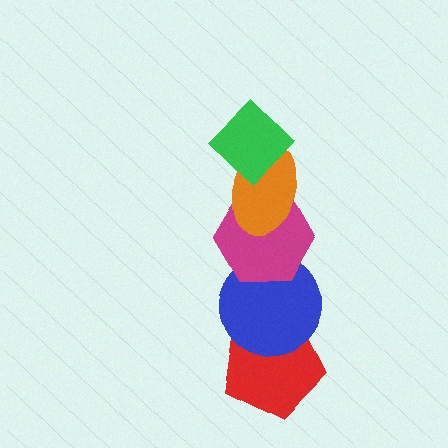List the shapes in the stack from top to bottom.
From top to bottom: the green diamond, the orange ellipse, the magenta hexagon, the blue circle, the red pentagon.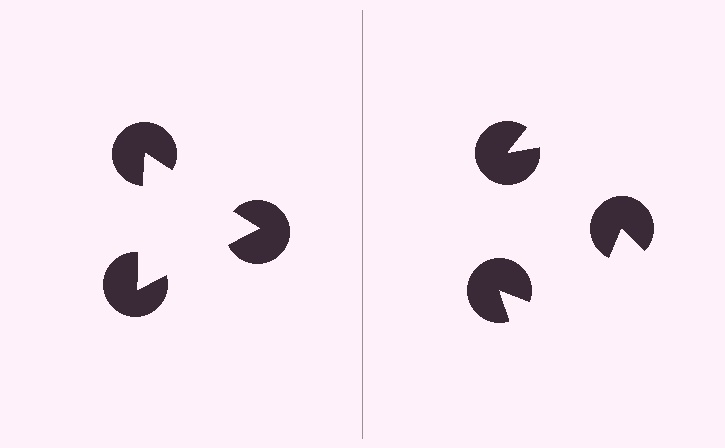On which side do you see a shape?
An illusory triangle appears on the left side. On the right side the wedge cuts are rotated, so no coherent shape forms.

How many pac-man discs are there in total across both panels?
6 — 3 on each side.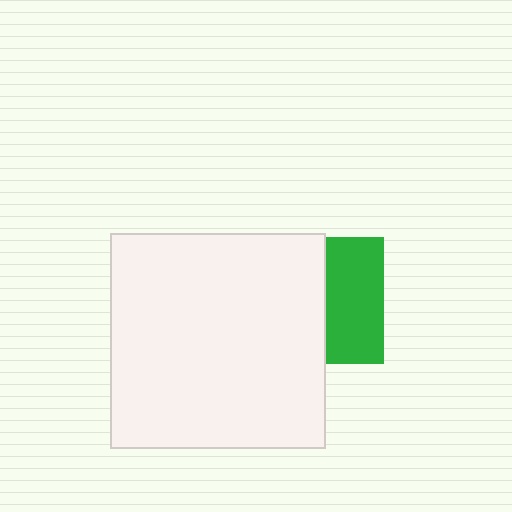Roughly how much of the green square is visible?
About half of it is visible (roughly 45%).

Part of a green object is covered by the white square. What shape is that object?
It is a square.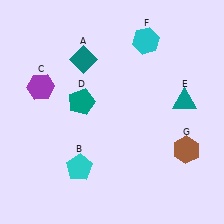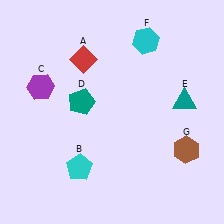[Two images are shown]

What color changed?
The diamond (A) changed from teal in Image 1 to red in Image 2.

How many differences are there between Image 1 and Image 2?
There is 1 difference between the two images.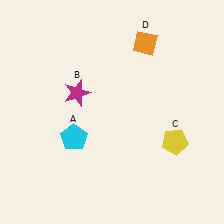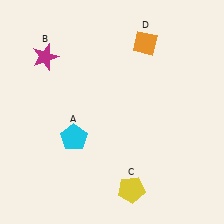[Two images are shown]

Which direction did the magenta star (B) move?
The magenta star (B) moved up.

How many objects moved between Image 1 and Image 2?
2 objects moved between the two images.